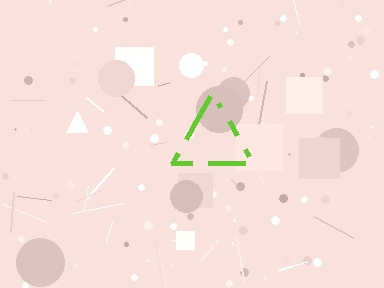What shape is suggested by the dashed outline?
The dashed outline suggests a triangle.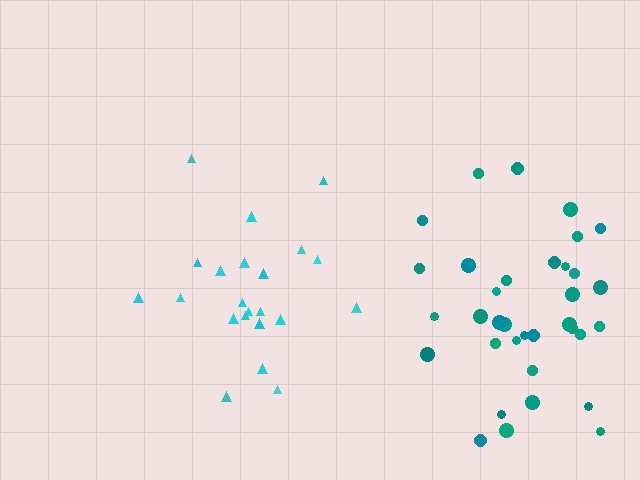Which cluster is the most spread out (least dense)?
Cyan.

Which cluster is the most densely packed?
Teal.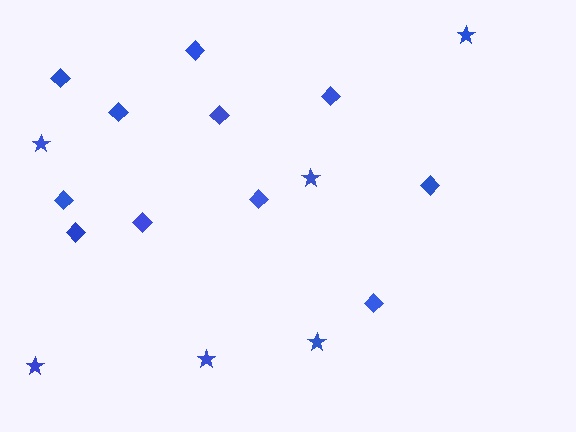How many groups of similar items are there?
There are 2 groups: one group of diamonds (11) and one group of stars (6).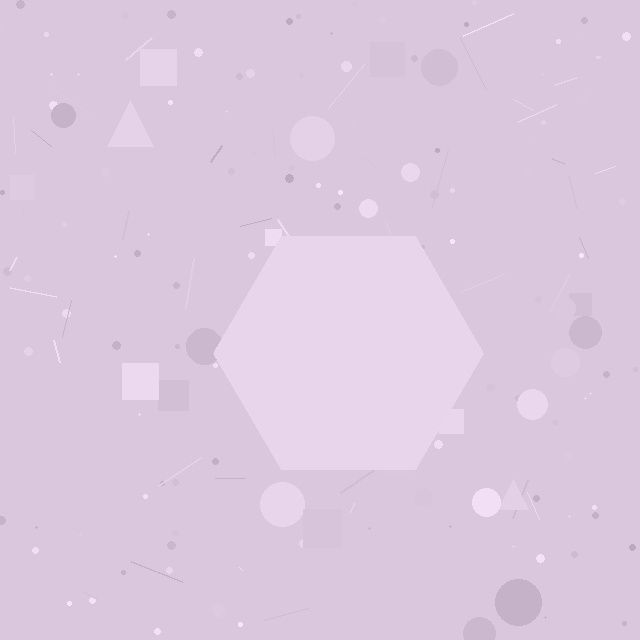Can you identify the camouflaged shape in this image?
The camouflaged shape is a hexagon.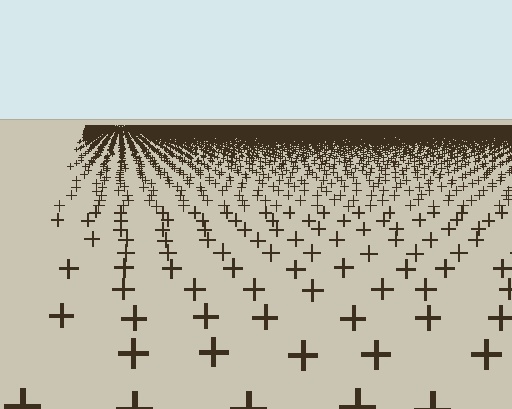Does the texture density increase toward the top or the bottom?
Density increases toward the top.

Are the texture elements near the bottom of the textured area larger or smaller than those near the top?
Larger. Near the bottom, elements are closer to the viewer and appear at a bigger on-screen size.